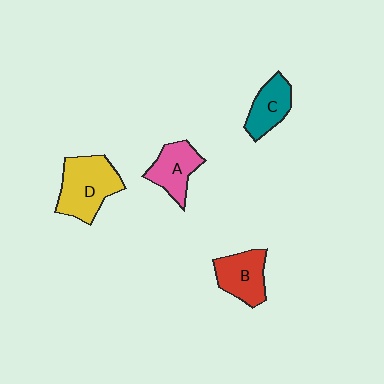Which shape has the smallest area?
Shape C (teal).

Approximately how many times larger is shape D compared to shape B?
Approximately 1.4 times.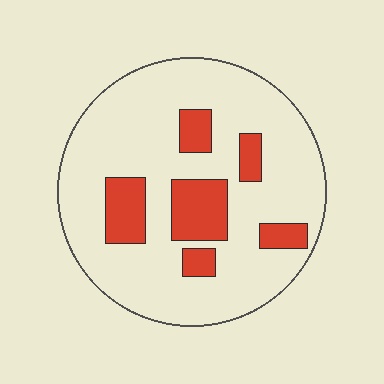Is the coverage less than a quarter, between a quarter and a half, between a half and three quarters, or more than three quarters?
Less than a quarter.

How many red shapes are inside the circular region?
6.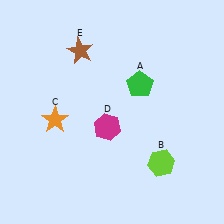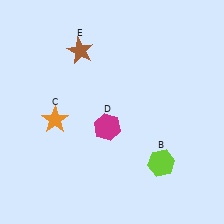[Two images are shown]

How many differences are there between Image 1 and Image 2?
There is 1 difference between the two images.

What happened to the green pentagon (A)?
The green pentagon (A) was removed in Image 2. It was in the top-right area of Image 1.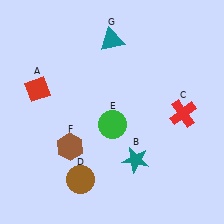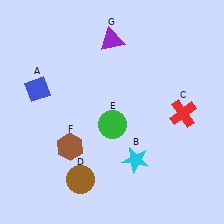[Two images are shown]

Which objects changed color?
A changed from red to blue. B changed from teal to cyan. G changed from teal to purple.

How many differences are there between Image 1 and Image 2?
There are 3 differences between the two images.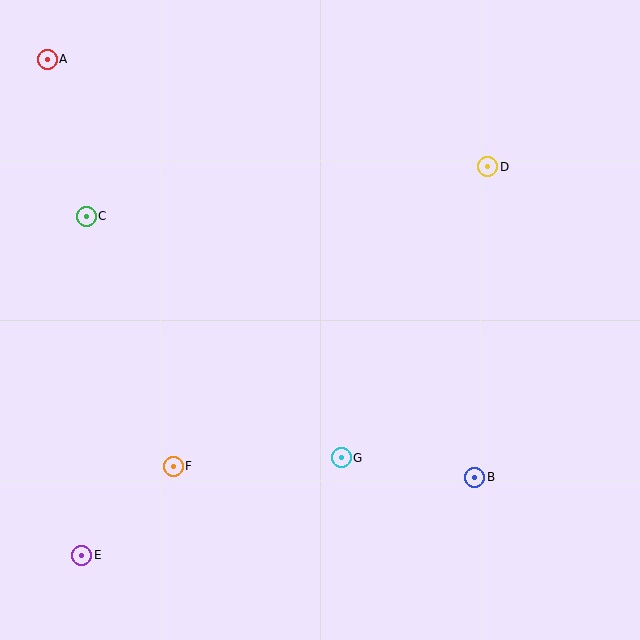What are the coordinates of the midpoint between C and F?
The midpoint between C and F is at (130, 341).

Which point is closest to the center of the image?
Point G at (341, 458) is closest to the center.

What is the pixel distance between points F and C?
The distance between F and C is 265 pixels.